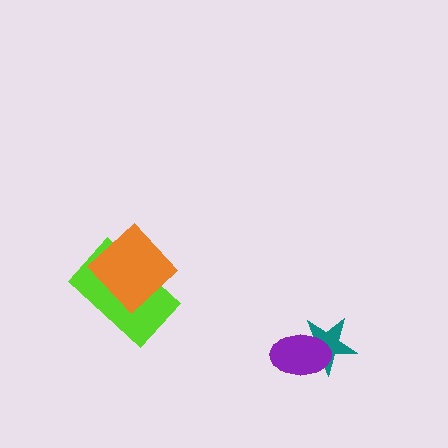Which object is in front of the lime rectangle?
The orange diamond is in front of the lime rectangle.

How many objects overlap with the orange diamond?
1 object overlaps with the orange diamond.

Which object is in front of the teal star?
The purple ellipse is in front of the teal star.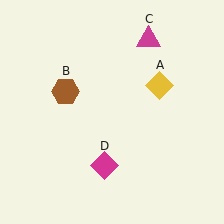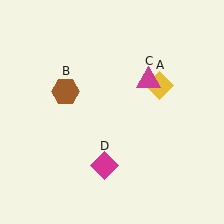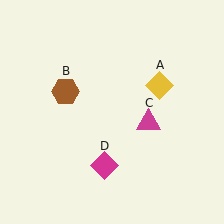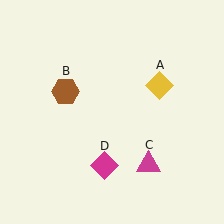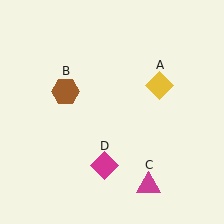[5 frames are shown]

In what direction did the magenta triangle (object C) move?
The magenta triangle (object C) moved down.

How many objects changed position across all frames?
1 object changed position: magenta triangle (object C).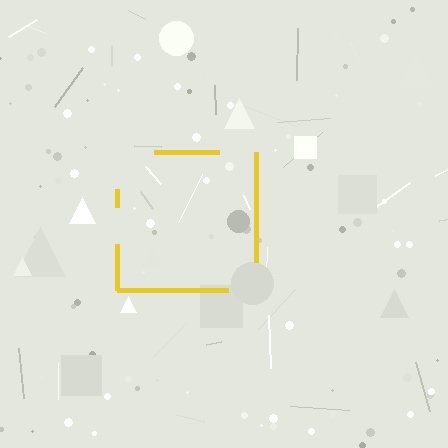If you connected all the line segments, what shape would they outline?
They would outline a square.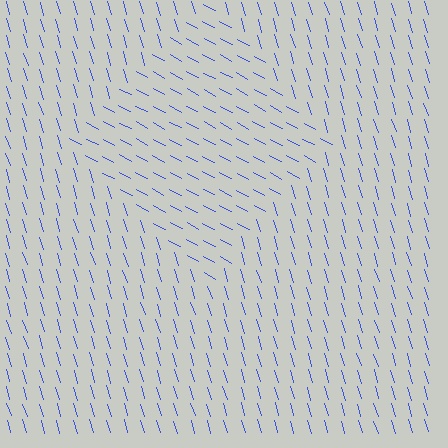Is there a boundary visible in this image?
Yes, there is a texture boundary formed by a change in line orientation.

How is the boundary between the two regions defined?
The boundary is defined purely by a change in line orientation (approximately 45 degrees difference). All lines are the same color and thickness.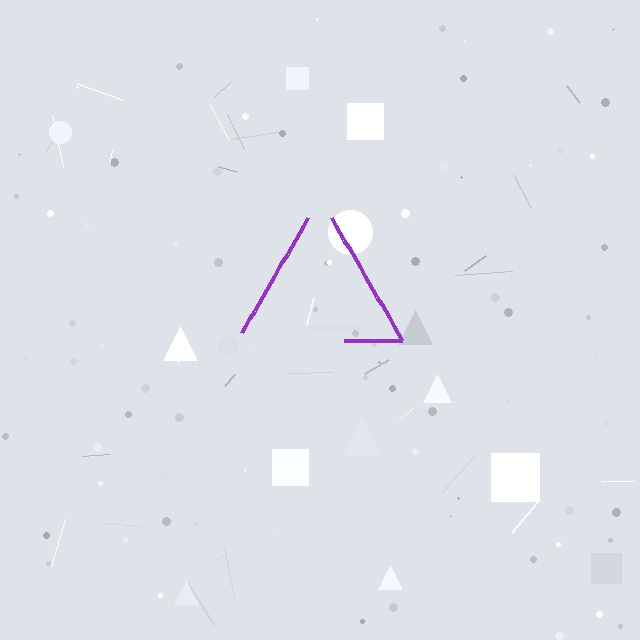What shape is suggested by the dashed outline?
The dashed outline suggests a triangle.